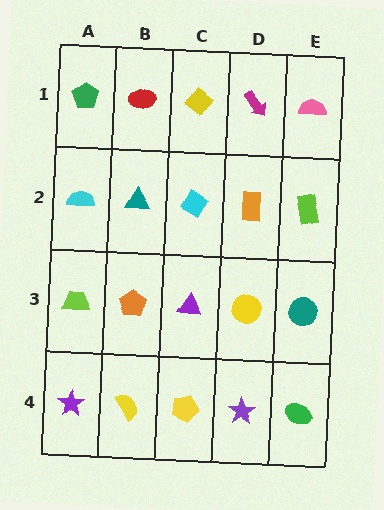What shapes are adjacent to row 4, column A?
A lime trapezoid (row 3, column A), a yellow semicircle (row 4, column B).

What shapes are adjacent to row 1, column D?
An orange rectangle (row 2, column D), a yellow diamond (row 1, column C), a pink semicircle (row 1, column E).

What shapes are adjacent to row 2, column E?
A pink semicircle (row 1, column E), a teal circle (row 3, column E), an orange rectangle (row 2, column D).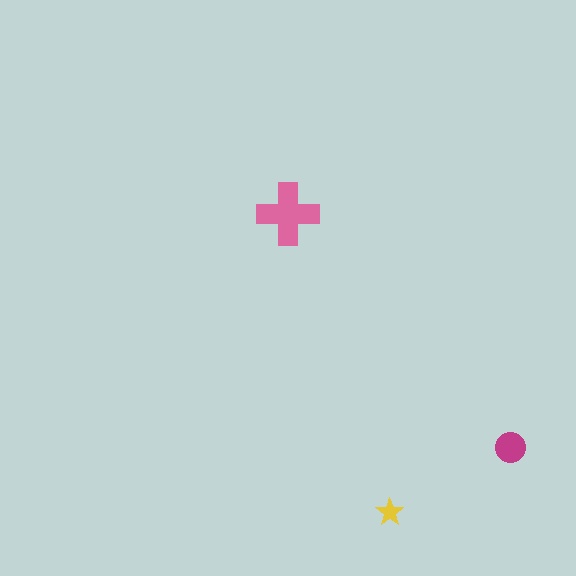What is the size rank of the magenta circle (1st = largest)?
2nd.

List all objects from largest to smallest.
The pink cross, the magenta circle, the yellow star.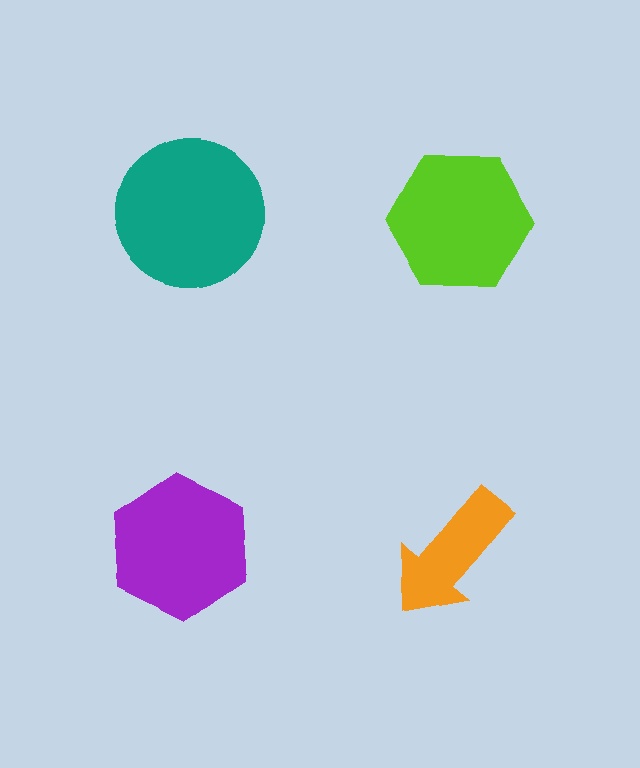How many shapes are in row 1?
2 shapes.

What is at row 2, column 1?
A purple hexagon.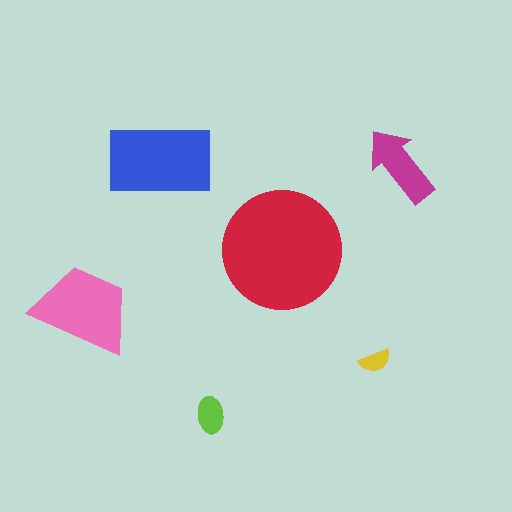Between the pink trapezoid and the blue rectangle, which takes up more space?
The blue rectangle.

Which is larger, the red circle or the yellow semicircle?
The red circle.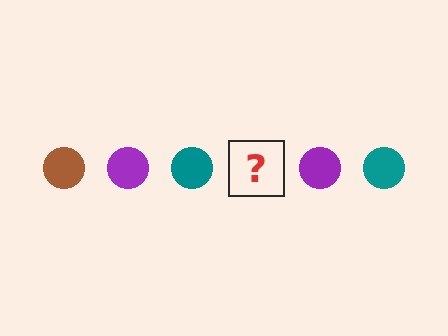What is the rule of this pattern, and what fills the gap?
The rule is that the pattern cycles through brown, purple, teal circles. The gap should be filled with a brown circle.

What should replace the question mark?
The question mark should be replaced with a brown circle.